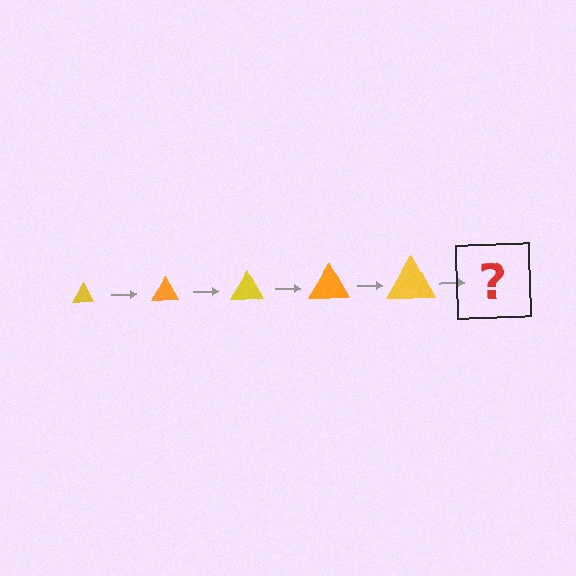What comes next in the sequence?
The next element should be an orange triangle, larger than the previous one.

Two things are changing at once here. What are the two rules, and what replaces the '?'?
The two rules are that the triangle grows larger each step and the color cycles through yellow and orange. The '?' should be an orange triangle, larger than the previous one.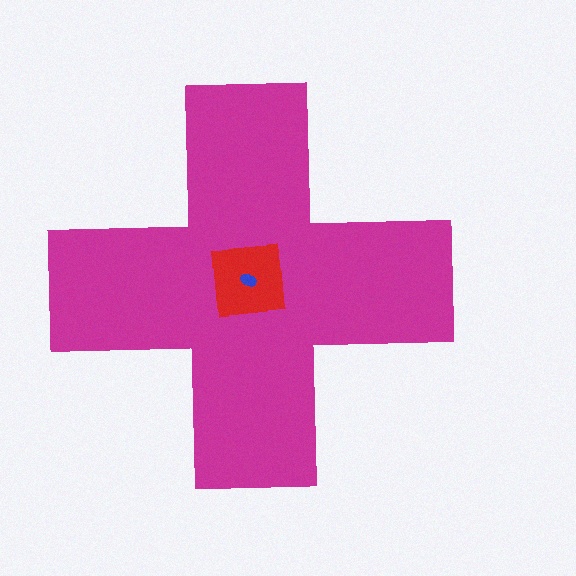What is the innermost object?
The blue ellipse.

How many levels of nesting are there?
3.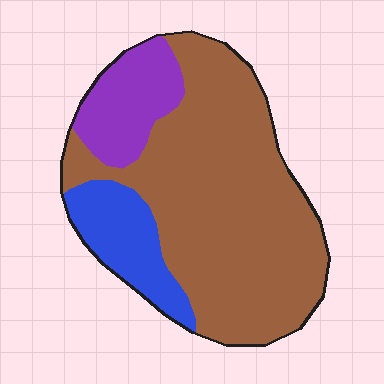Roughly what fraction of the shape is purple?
Purple takes up about one sixth (1/6) of the shape.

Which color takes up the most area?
Brown, at roughly 70%.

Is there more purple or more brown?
Brown.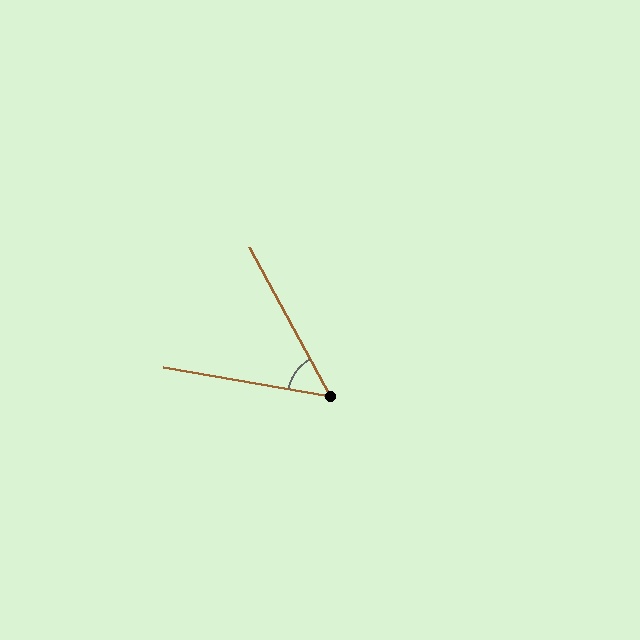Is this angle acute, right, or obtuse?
It is acute.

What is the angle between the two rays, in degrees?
Approximately 51 degrees.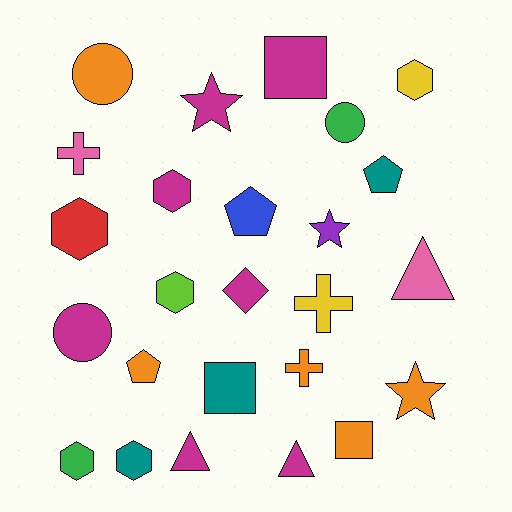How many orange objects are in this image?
There are 5 orange objects.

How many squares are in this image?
There are 3 squares.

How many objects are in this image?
There are 25 objects.